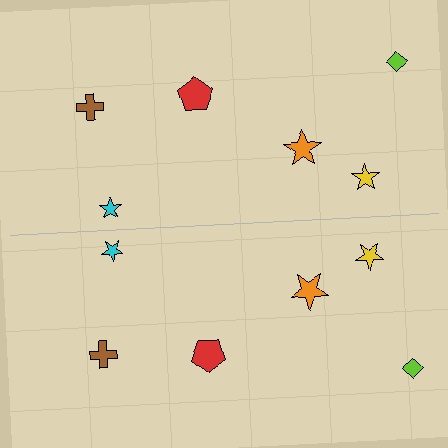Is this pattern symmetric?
Yes, this pattern has bilateral (reflection) symmetry.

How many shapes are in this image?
There are 12 shapes in this image.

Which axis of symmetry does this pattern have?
The pattern has a horizontal axis of symmetry running through the center of the image.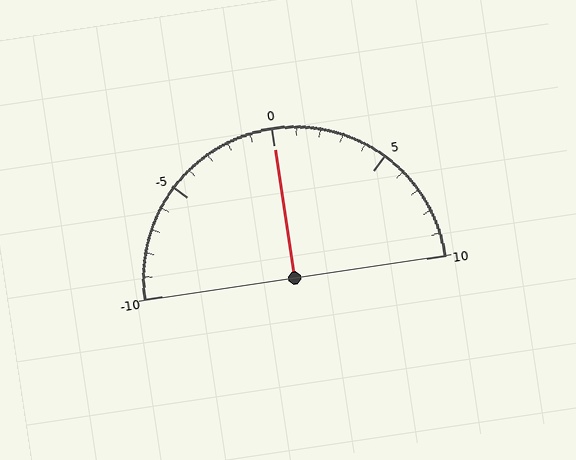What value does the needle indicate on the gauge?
The needle indicates approximately 0.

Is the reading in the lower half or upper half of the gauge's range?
The reading is in the upper half of the range (-10 to 10).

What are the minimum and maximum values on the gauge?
The gauge ranges from -10 to 10.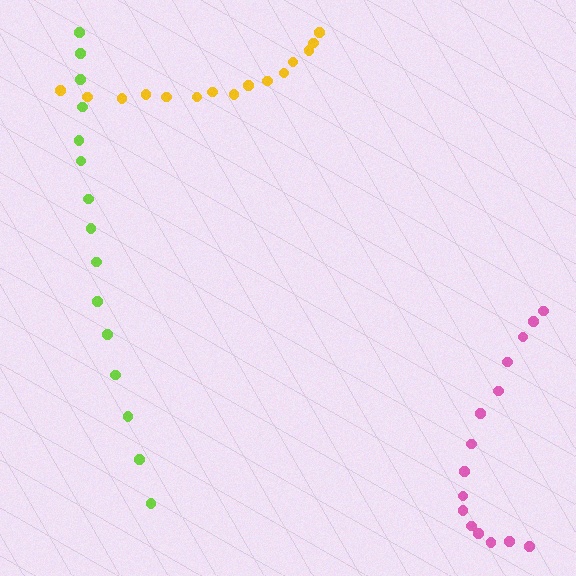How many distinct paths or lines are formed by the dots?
There are 3 distinct paths.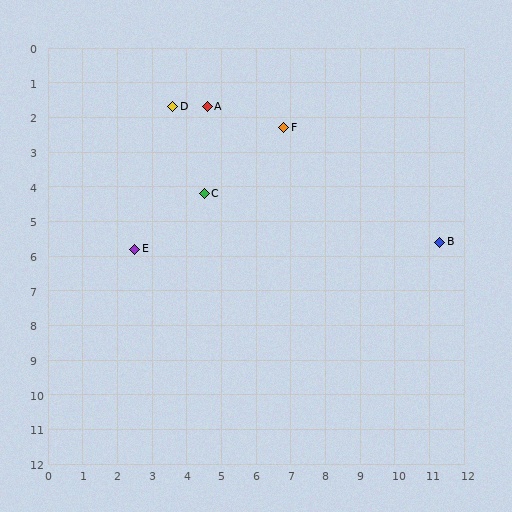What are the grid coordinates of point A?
Point A is at approximately (4.6, 1.7).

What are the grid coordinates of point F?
Point F is at approximately (6.8, 2.3).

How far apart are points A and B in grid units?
Points A and B are about 7.8 grid units apart.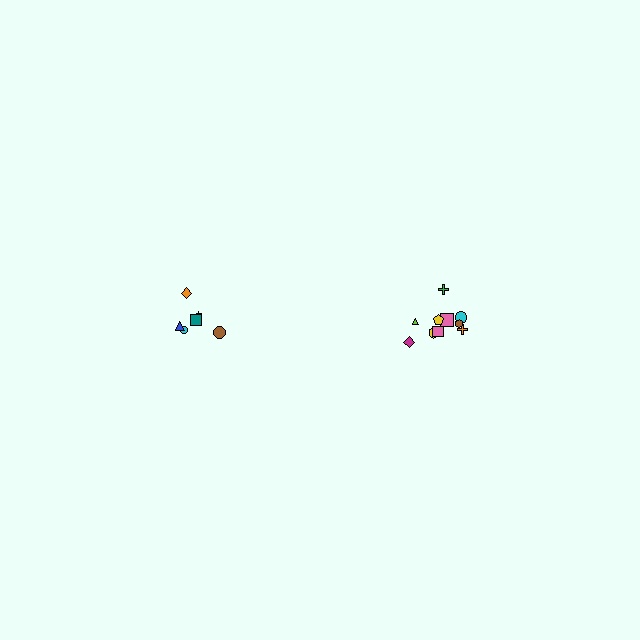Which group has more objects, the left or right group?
The right group.